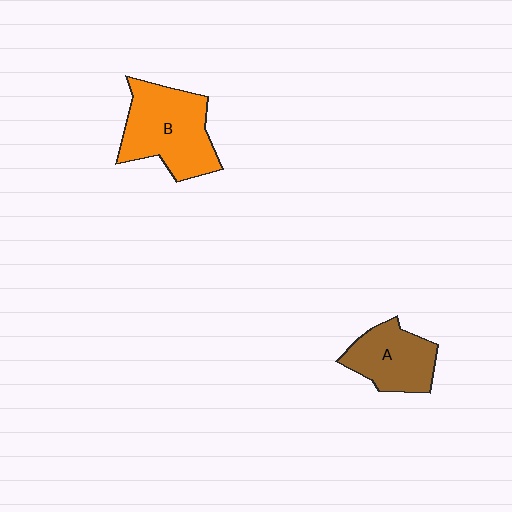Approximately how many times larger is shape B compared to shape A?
Approximately 1.4 times.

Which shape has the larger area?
Shape B (orange).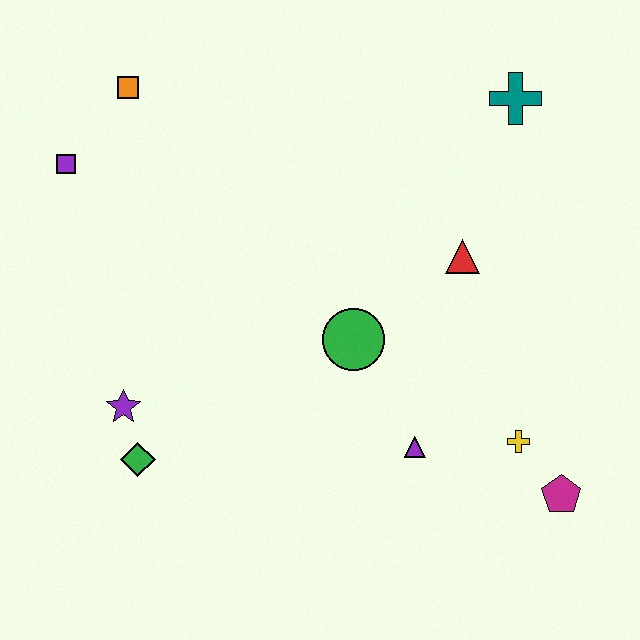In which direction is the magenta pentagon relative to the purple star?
The magenta pentagon is to the right of the purple star.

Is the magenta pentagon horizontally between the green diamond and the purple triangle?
No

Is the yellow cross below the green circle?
Yes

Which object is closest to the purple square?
The orange square is closest to the purple square.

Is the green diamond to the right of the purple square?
Yes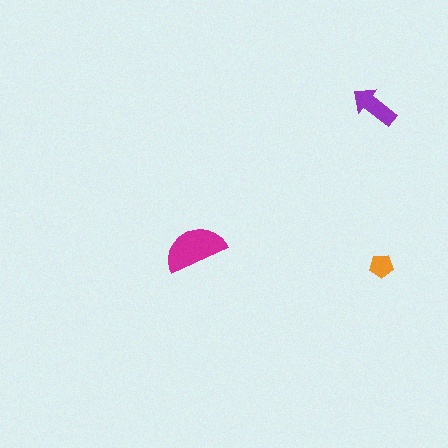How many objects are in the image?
There are 3 objects in the image.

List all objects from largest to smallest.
The magenta semicircle, the purple arrow, the orange pentagon.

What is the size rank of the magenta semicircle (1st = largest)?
1st.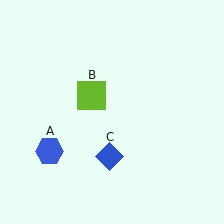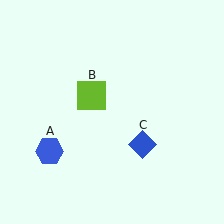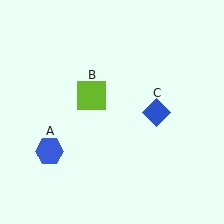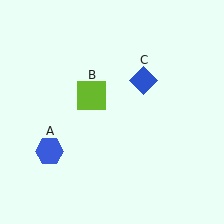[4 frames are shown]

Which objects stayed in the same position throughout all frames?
Blue hexagon (object A) and lime square (object B) remained stationary.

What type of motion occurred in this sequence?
The blue diamond (object C) rotated counterclockwise around the center of the scene.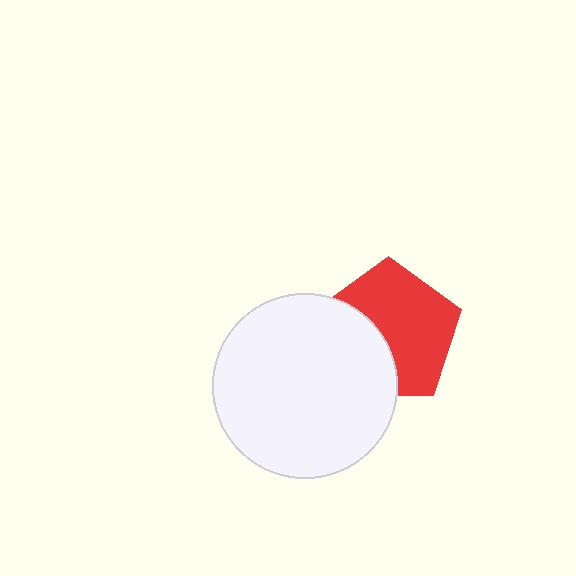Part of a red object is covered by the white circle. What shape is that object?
It is a pentagon.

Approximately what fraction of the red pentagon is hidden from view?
Roughly 37% of the red pentagon is hidden behind the white circle.